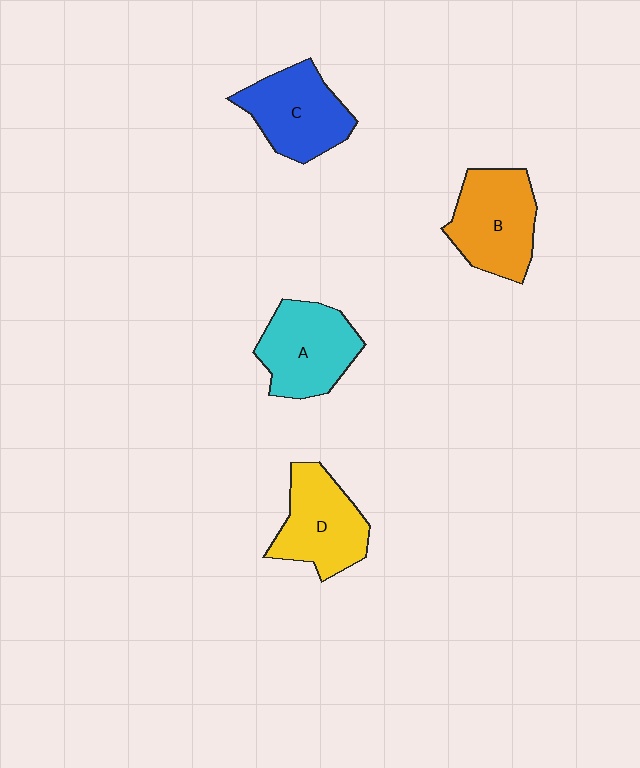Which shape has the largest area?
Shape B (orange).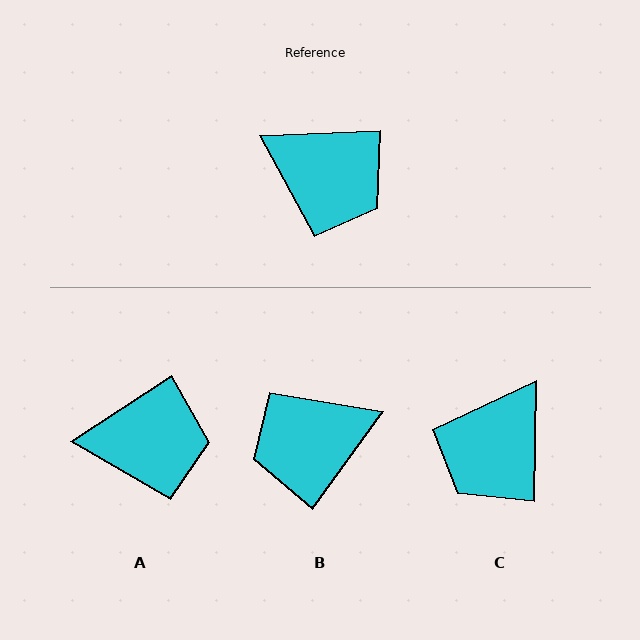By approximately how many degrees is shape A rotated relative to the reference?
Approximately 31 degrees counter-clockwise.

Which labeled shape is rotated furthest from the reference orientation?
B, about 128 degrees away.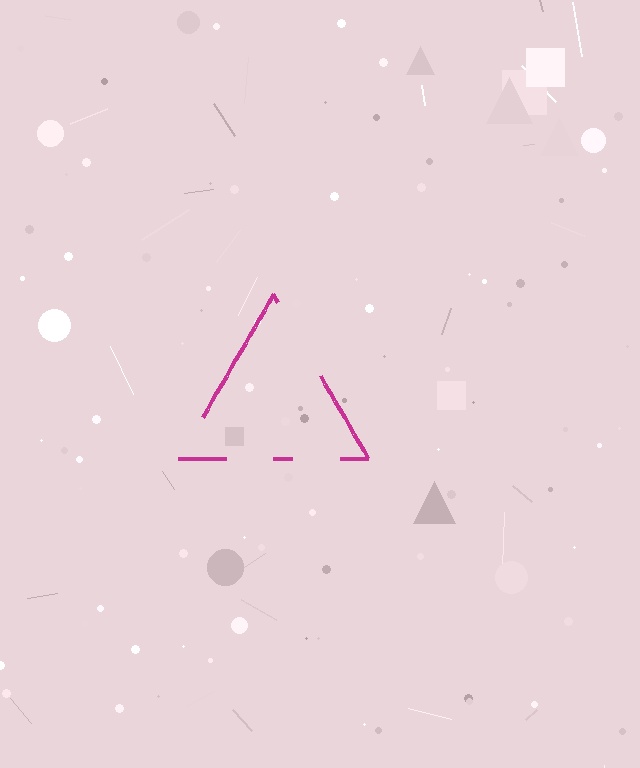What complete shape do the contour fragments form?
The contour fragments form a triangle.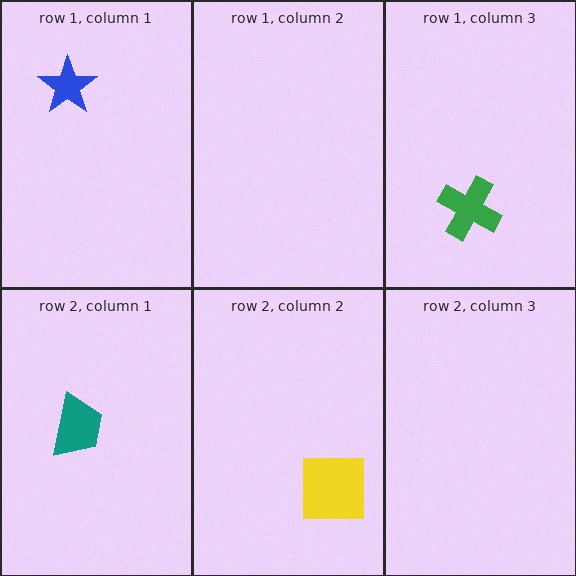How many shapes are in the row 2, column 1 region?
1.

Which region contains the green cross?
The row 1, column 3 region.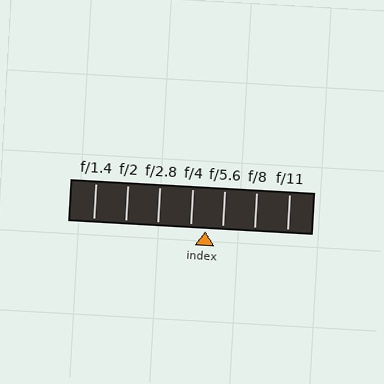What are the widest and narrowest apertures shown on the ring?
The widest aperture shown is f/1.4 and the narrowest is f/11.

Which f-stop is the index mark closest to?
The index mark is closest to f/4.